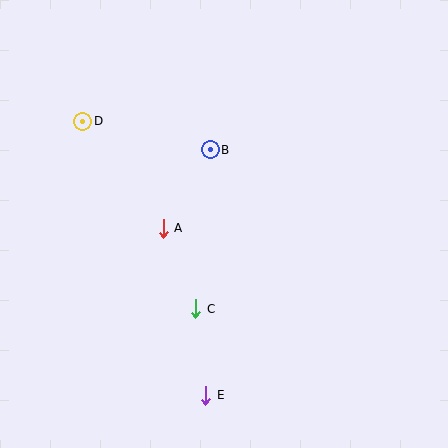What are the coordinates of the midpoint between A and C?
The midpoint between A and C is at (180, 269).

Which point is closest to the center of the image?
Point A at (163, 228) is closest to the center.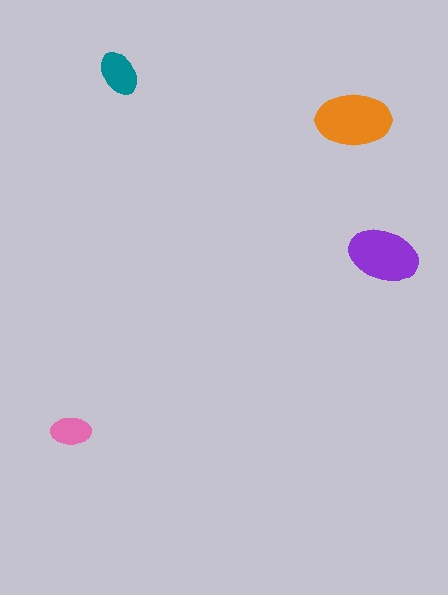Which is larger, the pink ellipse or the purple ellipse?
The purple one.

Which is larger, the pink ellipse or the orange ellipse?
The orange one.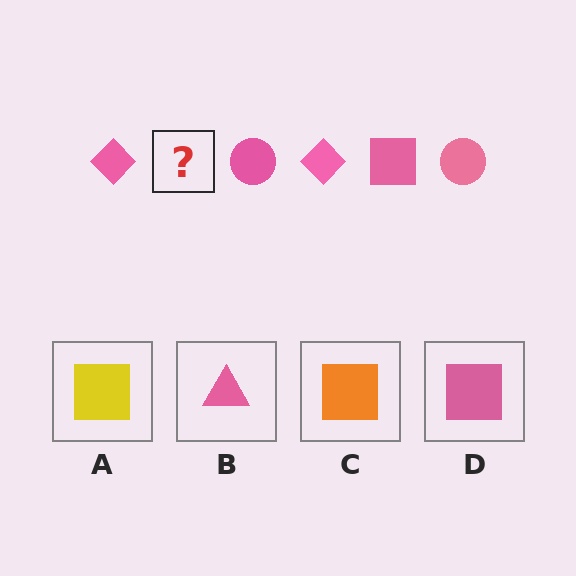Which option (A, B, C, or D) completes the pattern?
D.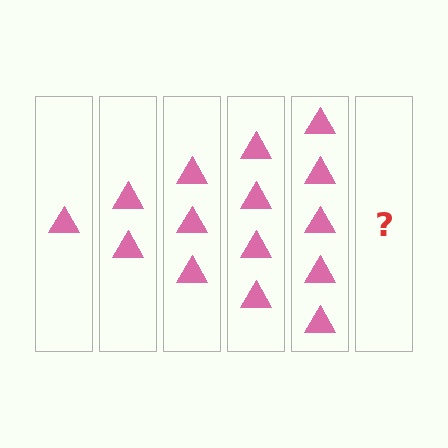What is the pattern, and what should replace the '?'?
The pattern is that each step adds one more triangle. The '?' should be 6 triangles.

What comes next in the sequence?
The next element should be 6 triangles.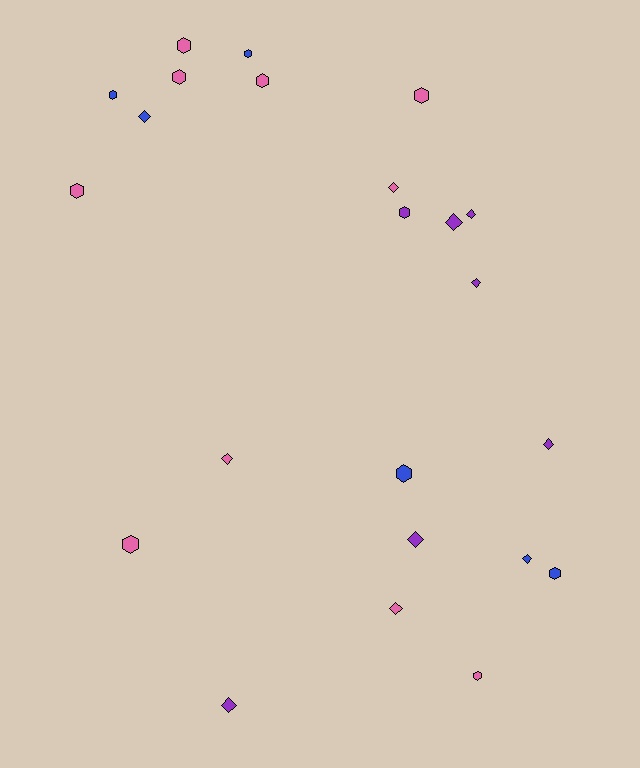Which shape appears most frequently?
Hexagon, with 12 objects.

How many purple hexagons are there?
There is 1 purple hexagon.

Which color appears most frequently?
Pink, with 10 objects.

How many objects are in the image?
There are 23 objects.